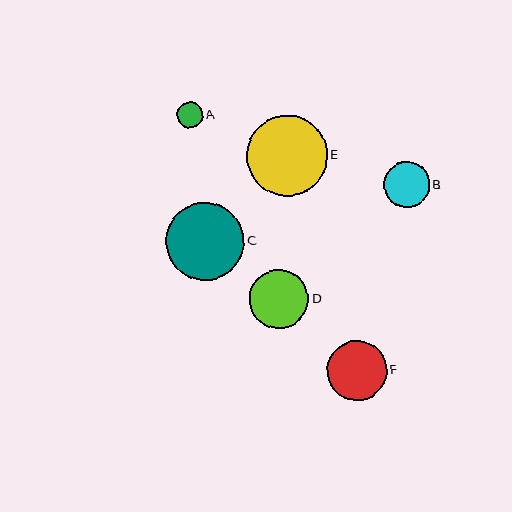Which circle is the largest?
Circle E is the largest with a size of approximately 81 pixels.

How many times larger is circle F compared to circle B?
Circle F is approximately 1.3 times the size of circle B.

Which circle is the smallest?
Circle A is the smallest with a size of approximately 26 pixels.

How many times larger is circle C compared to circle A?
Circle C is approximately 3.0 times the size of circle A.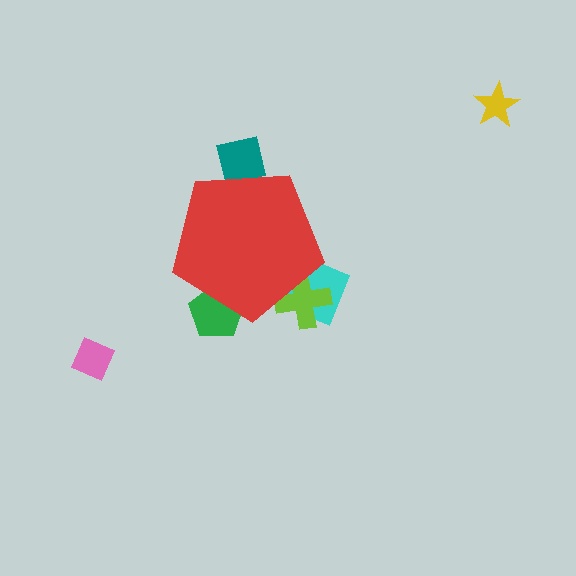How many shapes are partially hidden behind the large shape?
4 shapes are partially hidden.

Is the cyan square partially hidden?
Yes, the cyan square is partially hidden behind the red pentagon.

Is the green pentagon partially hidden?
Yes, the green pentagon is partially hidden behind the red pentagon.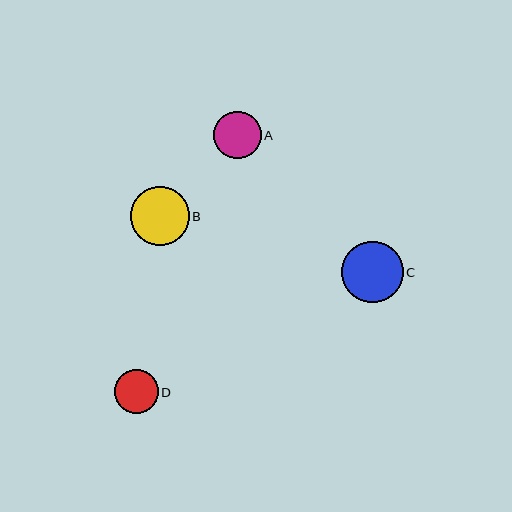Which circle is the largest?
Circle C is the largest with a size of approximately 61 pixels.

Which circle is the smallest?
Circle D is the smallest with a size of approximately 44 pixels.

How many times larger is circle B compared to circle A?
Circle B is approximately 1.2 times the size of circle A.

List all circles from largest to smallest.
From largest to smallest: C, B, A, D.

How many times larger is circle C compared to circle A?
Circle C is approximately 1.3 times the size of circle A.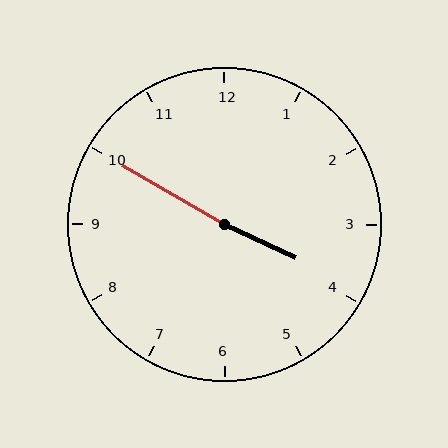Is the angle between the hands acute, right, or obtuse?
It is obtuse.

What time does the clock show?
3:50.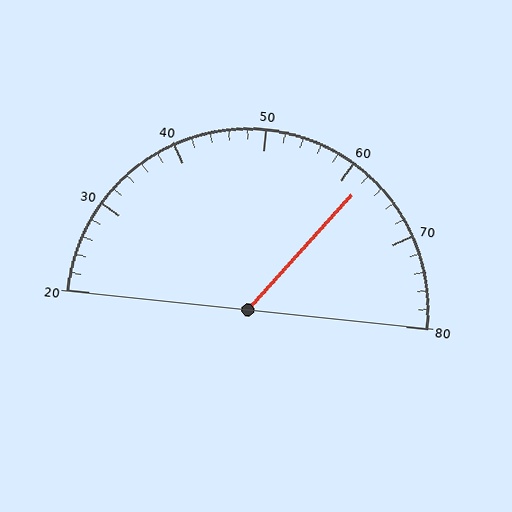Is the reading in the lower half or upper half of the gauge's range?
The reading is in the upper half of the range (20 to 80).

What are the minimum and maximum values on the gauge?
The gauge ranges from 20 to 80.